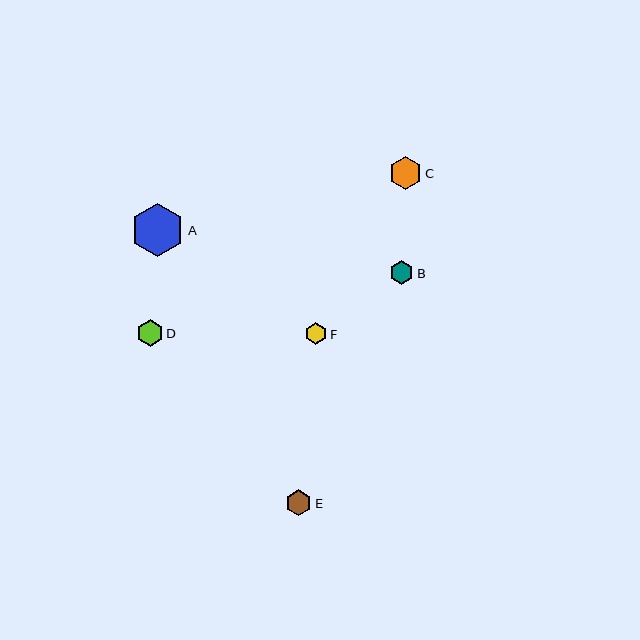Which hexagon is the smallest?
Hexagon F is the smallest with a size of approximately 22 pixels.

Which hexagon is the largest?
Hexagon A is the largest with a size of approximately 53 pixels.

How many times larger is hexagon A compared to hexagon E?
Hexagon A is approximately 2.0 times the size of hexagon E.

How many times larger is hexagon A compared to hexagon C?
Hexagon A is approximately 1.6 times the size of hexagon C.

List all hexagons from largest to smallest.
From largest to smallest: A, C, D, E, B, F.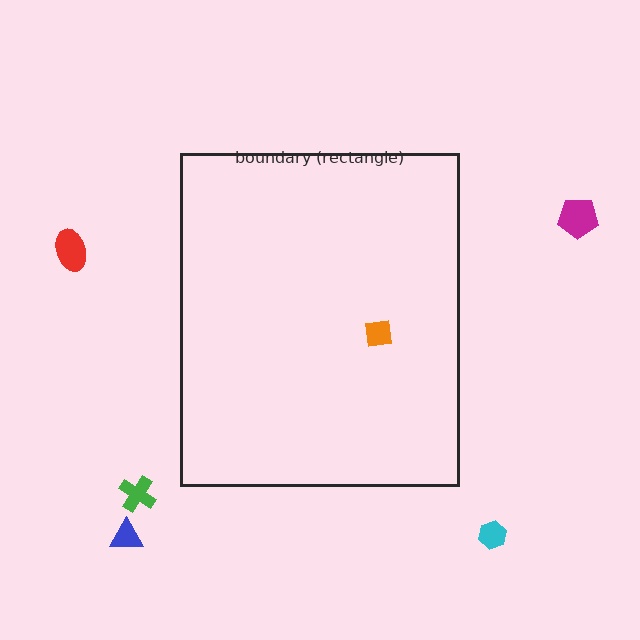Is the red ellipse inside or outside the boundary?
Outside.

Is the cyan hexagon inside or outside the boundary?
Outside.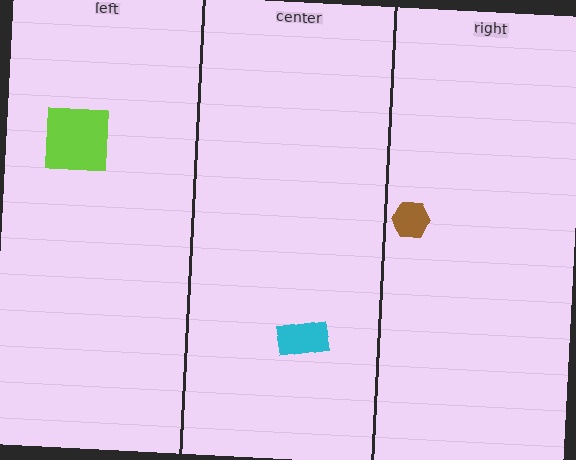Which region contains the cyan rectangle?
The center region.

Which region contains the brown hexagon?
The right region.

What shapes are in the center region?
The cyan rectangle.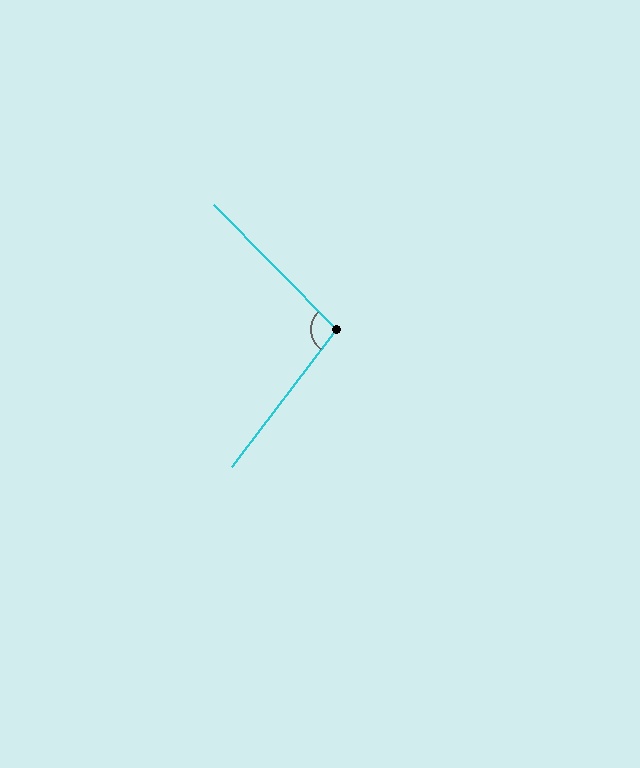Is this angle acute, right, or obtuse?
It is obtuse.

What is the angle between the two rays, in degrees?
Approximately 98 degrees.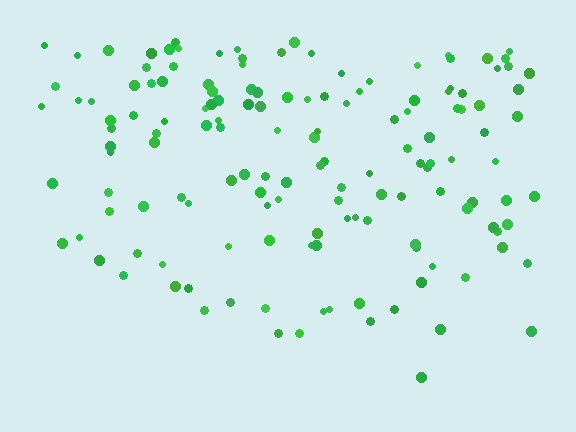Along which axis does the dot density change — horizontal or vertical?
Vertical.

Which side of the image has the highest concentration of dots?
The top.